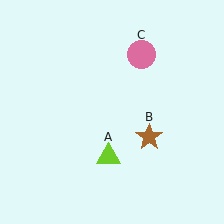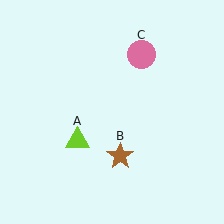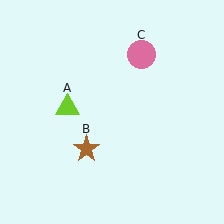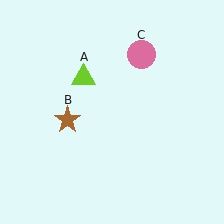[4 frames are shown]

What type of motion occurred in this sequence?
The lime triangle (object A), brown star (object B) rotated clockwise around the center of the scene.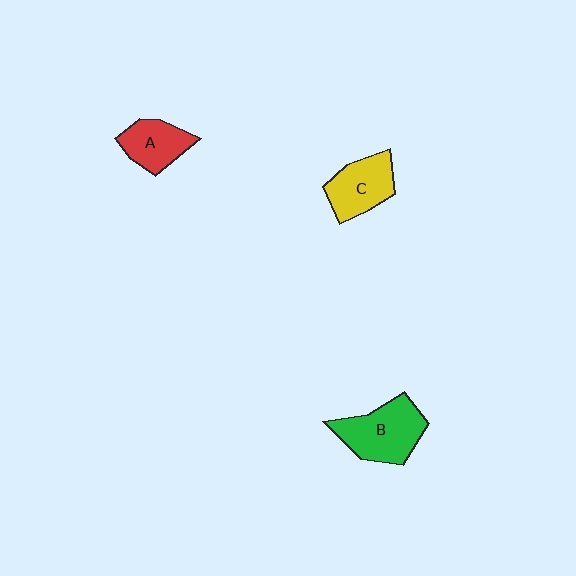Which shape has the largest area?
Shape B (green).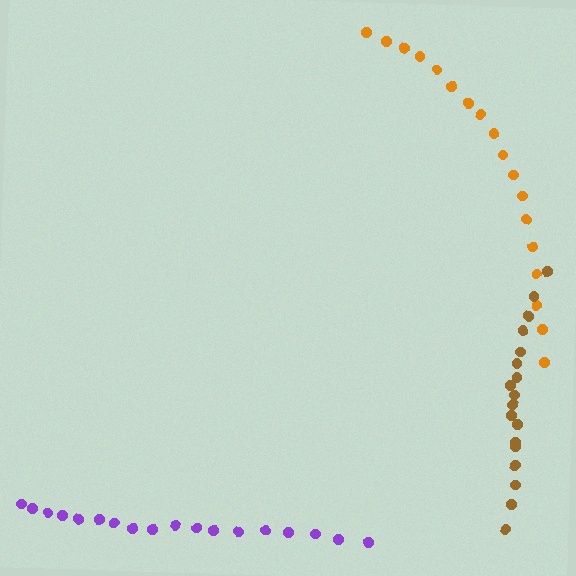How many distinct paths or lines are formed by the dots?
There are 3 distinct paths.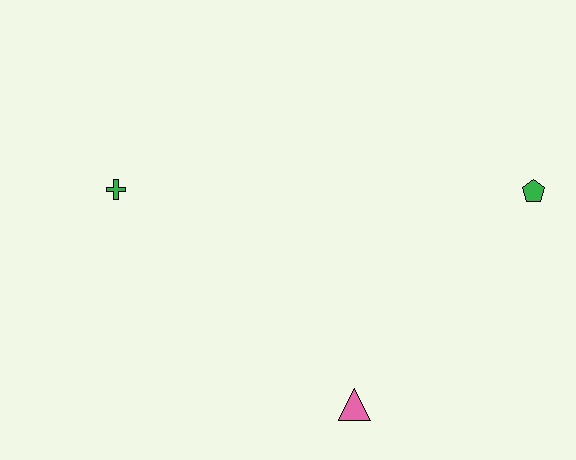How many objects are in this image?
There are 3 objects.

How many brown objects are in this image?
There are no brown objects.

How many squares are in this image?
There are no squares.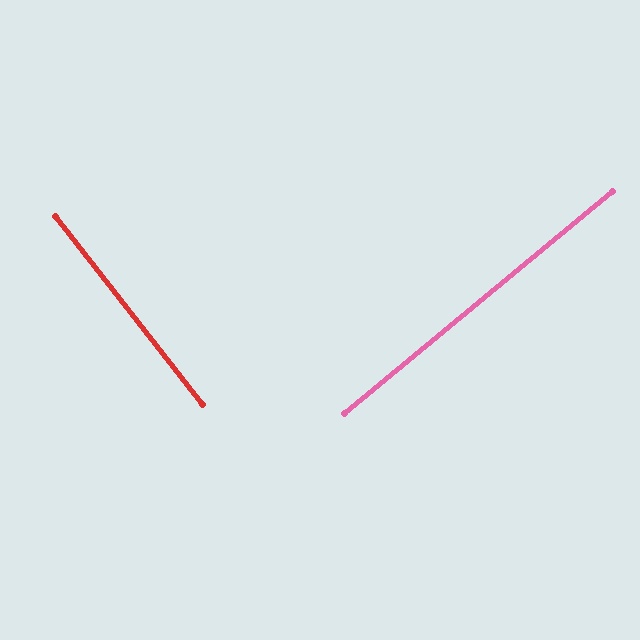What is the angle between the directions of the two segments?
Approximately 88 degrees.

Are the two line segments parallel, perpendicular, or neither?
Perpendicular — they meet at approximately 88°.